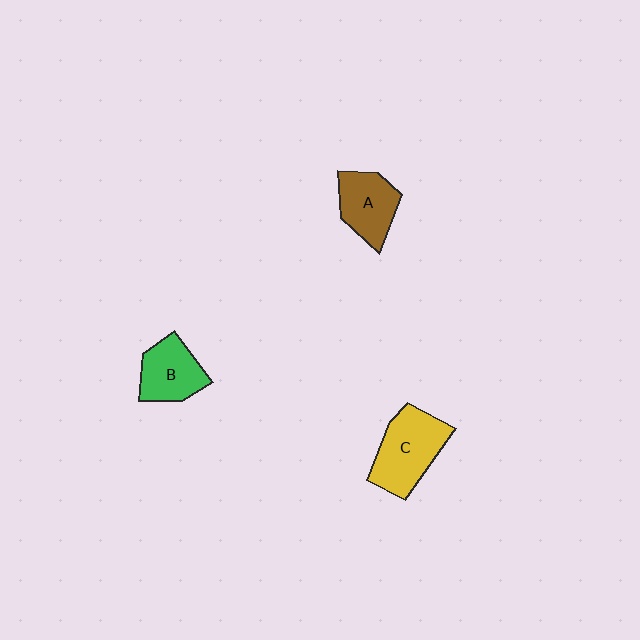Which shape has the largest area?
Shape C (yellow).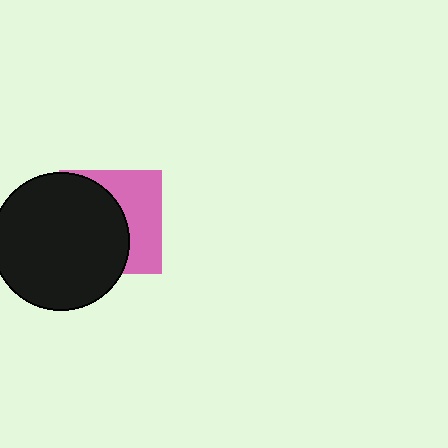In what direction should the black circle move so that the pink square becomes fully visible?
The black circle should move left. That is the shortest direction to clear the overlap and leave the pink square fully visible.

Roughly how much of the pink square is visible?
A small part of it is visible (roughly 43%).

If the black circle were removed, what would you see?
You would see the complete pink square.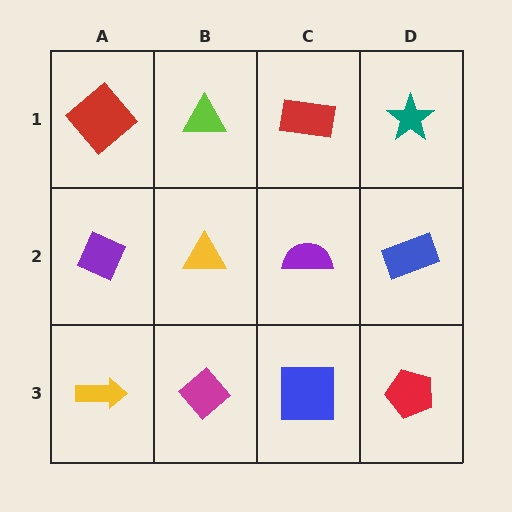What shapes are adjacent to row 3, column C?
A purple semicircle (row 2, column C), a magenta diamond (row 3, column B), a red pentagon (row 3, column D).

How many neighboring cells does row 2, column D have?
3.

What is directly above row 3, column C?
A purple semicircle.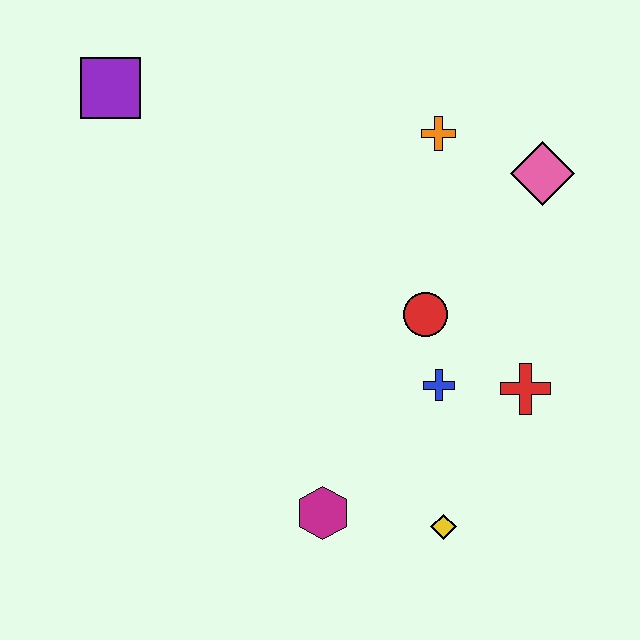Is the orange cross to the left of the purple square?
No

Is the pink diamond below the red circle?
No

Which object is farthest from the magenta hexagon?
The purple square is farthest from the magenta hexagon.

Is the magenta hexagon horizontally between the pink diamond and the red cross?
No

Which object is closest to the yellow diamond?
The magenta hexagon is closest to the yellow diamond.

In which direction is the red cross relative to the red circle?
The red cross is to the right of the red circle.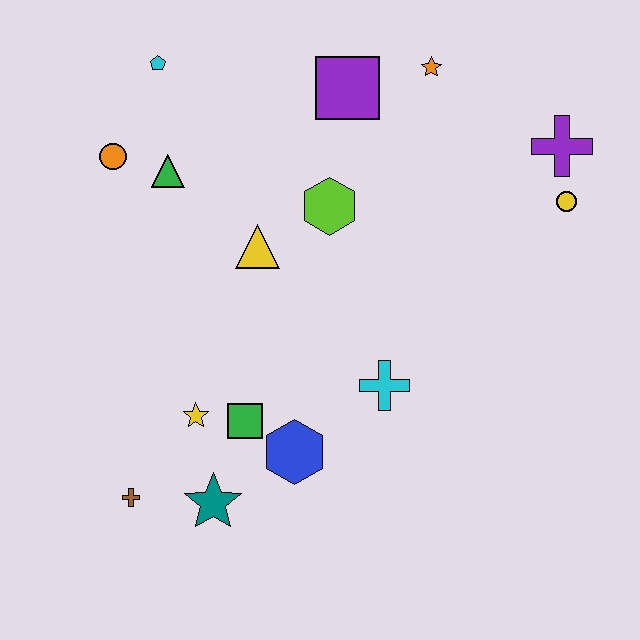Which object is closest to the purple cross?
The yellow circle is closest to the purple cross.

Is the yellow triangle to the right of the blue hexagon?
No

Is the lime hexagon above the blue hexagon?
Yes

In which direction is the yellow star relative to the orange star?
The yellow star is below the orange star.